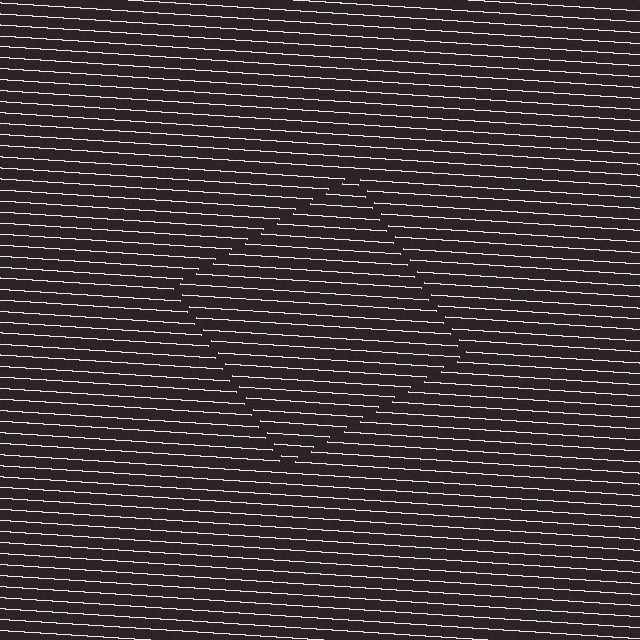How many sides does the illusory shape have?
4 sides — the line-ends trace a square.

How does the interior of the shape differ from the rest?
The interior of the shape contains the same grating, shifted by half a period — the contour is defined by the phase discontinuity where line-ends from the inner and outer gratings abut.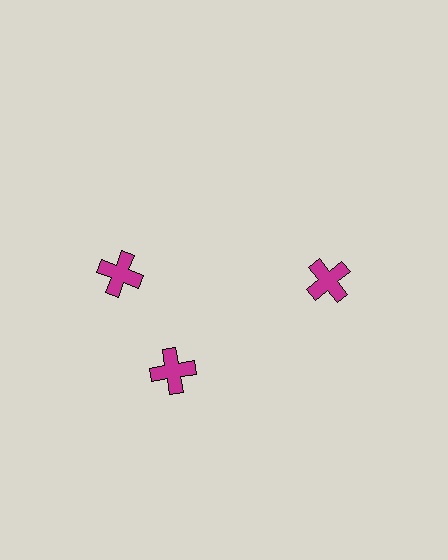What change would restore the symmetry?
The symmetry would be restored by rotating it back into even spacing with its neighbors so that all 3 crosses sit at equal angles and equal distance from the center.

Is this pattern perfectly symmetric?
No. The 3 magenta crosses are arranged in a ring, but one element near the 11 o'clock position is rotated out of alignment along the ring, breaking the 3-fold rotational symmetry.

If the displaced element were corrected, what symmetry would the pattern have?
It would have 3-fold rotational symmetry — the pattern would map onto itself every 120 degrees.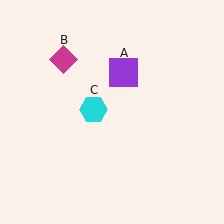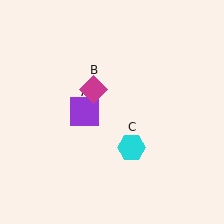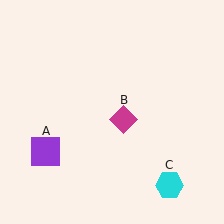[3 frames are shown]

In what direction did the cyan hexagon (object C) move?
The cyan hexagon (object C) moved down and to the right.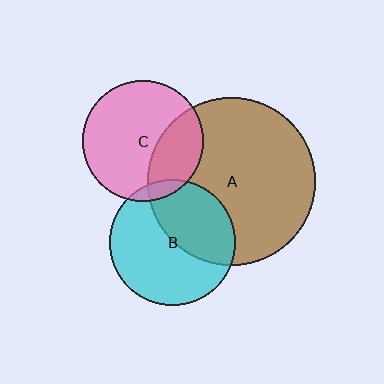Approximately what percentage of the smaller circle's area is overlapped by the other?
Approximately 30%.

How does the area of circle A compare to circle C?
Approximately 1.9 times.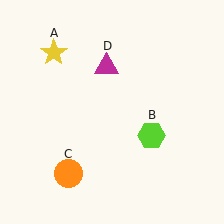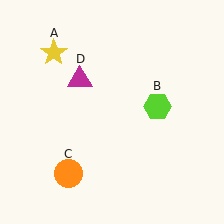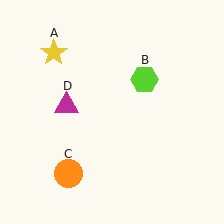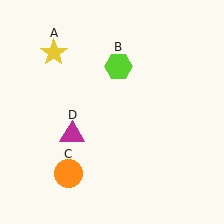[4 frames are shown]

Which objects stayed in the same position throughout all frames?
Yellow star (object A) and orange circle (object C) remained stationary.